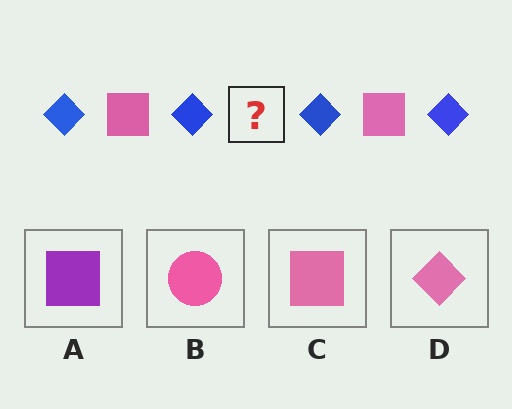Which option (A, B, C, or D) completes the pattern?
C.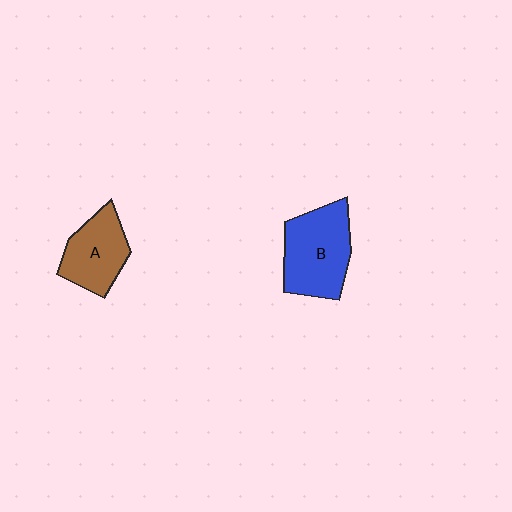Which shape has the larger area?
Shape B (blue).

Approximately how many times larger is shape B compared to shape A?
Approximately 1.3 times.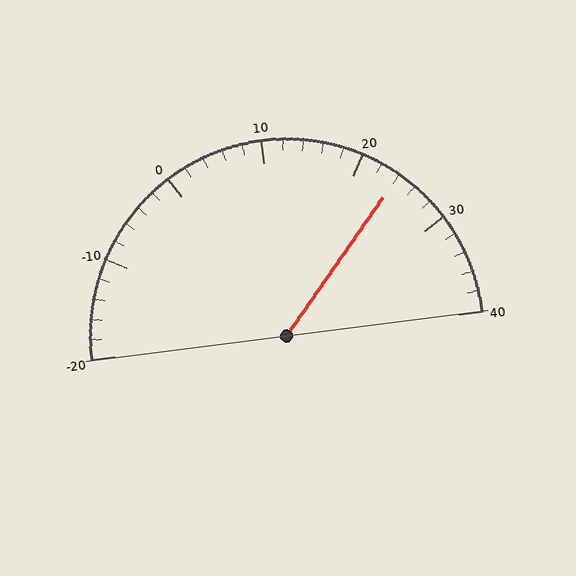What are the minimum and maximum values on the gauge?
The gauge ranges from -20 to 40.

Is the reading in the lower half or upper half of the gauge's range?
The reading is in the upper half of the range (-20 to 40).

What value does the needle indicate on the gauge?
The needle indicates approximately 24.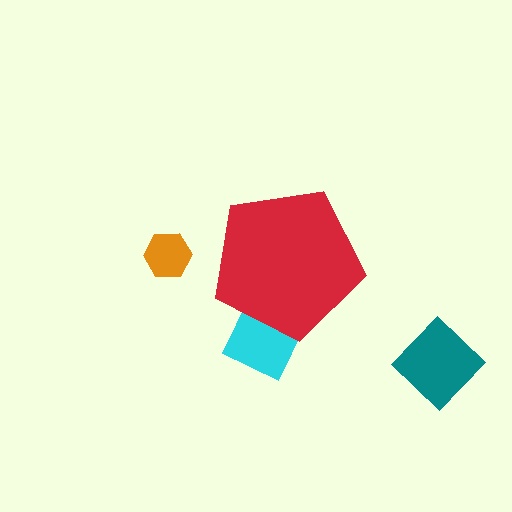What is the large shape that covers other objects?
A red pentagon.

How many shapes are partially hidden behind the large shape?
1 shape is partially hidden.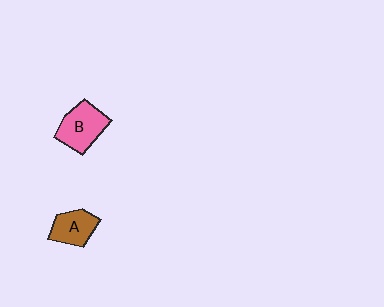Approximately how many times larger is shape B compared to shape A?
Approximately 1.3 times.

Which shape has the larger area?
Shape B (pink).